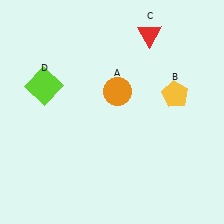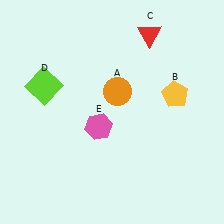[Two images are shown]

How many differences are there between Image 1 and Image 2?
There is 1 difference between the two images.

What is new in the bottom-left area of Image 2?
A pink hexagon (E) was added in the bottom-left area of Image 2.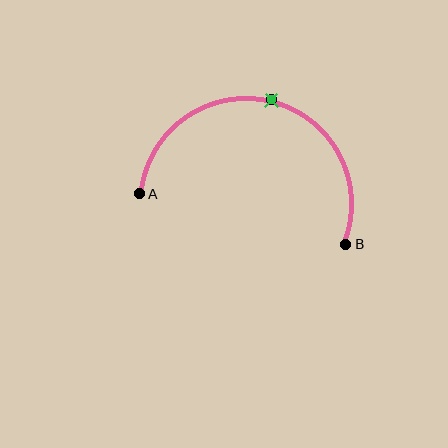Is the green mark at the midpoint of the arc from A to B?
Yes. The green mark lies on the arc at equal arc-length from both A and B — it is the arc midpoint.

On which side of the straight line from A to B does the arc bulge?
The arc bulges above the straight line connecting A and B.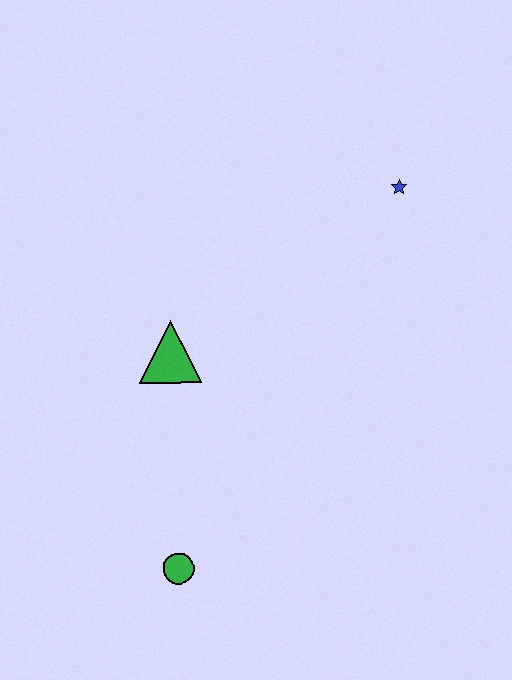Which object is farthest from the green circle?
The blue star is farthest from the green circle.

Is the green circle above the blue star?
No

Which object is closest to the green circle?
The green triangle is closest to the green circle.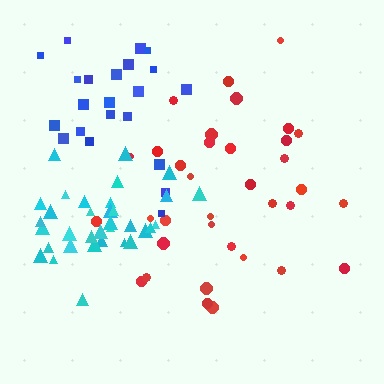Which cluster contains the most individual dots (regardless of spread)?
Red (35).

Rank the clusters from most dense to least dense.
cyan, blue, red.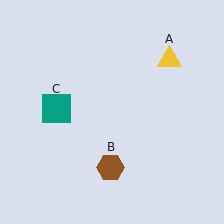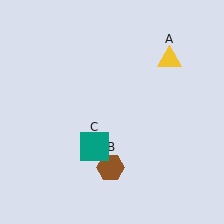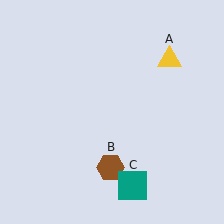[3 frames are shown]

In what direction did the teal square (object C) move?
The teal square (object C) moved down and to the right.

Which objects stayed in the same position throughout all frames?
Yellow triangle (object A) and brown hexagon (object B) remained stationary.